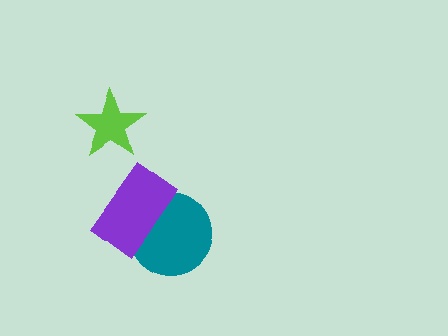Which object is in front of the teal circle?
The purple rectangle is in front of the teal circle.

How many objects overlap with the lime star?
0 objects overlap with the lime star.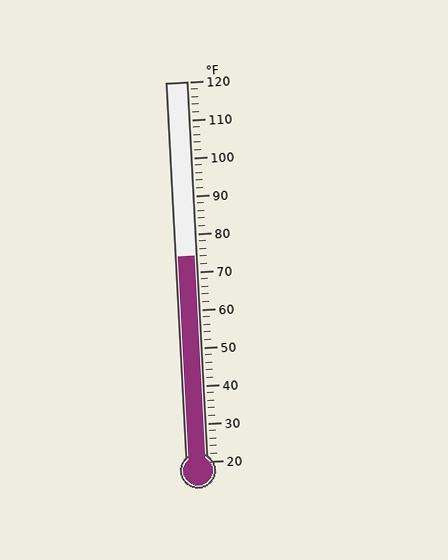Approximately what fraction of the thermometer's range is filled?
The thermometer is filled to approximately 55% of its range.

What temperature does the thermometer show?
The thermometer shows approximately 74°F.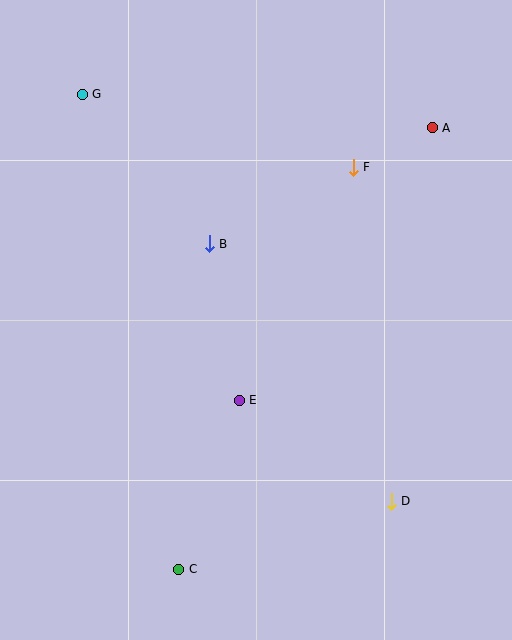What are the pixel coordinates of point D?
Point D is at (391, 501).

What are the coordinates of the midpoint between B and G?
The midpoint between B and G is at (146, 169).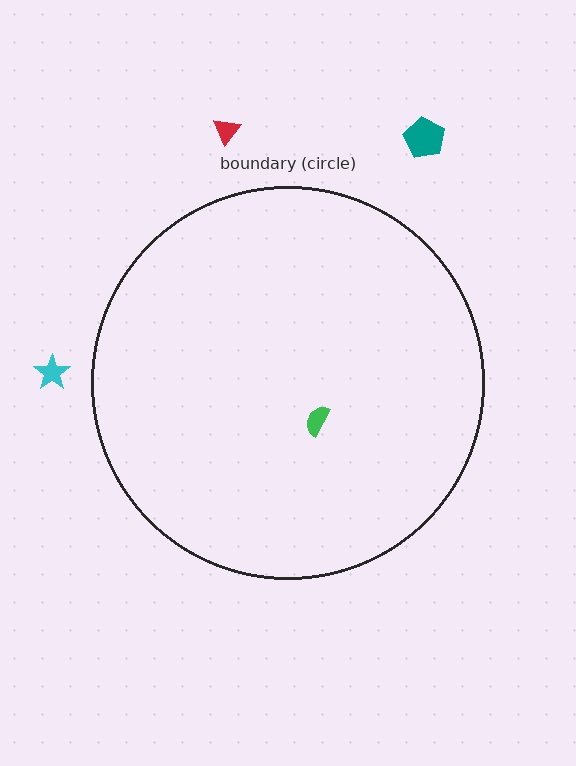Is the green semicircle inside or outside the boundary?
Inside.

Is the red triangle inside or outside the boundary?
Outside.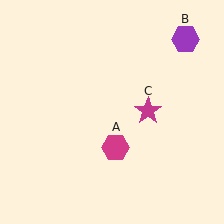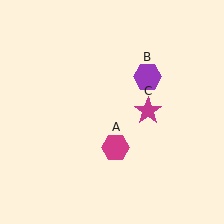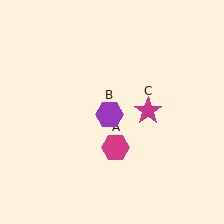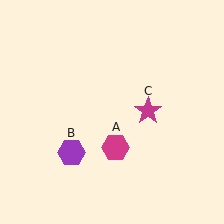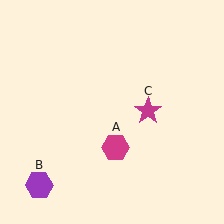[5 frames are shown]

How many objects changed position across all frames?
1 object changed position: purple hexagon (object B).